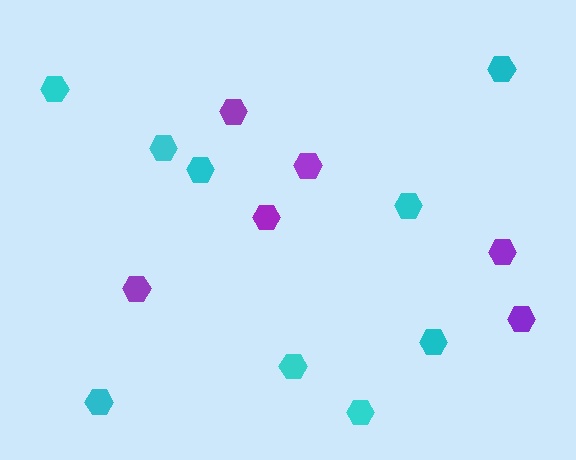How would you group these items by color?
There are 2 groups: one group of purple hexagons (6) and one group of cyan hexagons (9).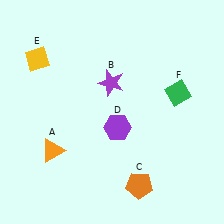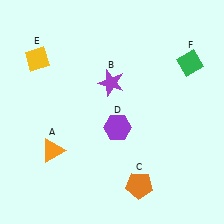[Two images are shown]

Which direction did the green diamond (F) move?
The green diamond (F) moved up.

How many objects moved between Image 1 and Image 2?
1 object moved between the two images.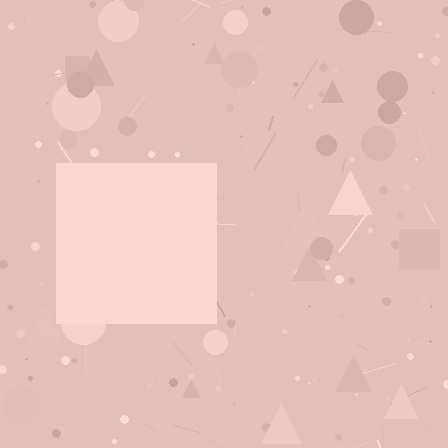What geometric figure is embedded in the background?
A square is embedded in the background.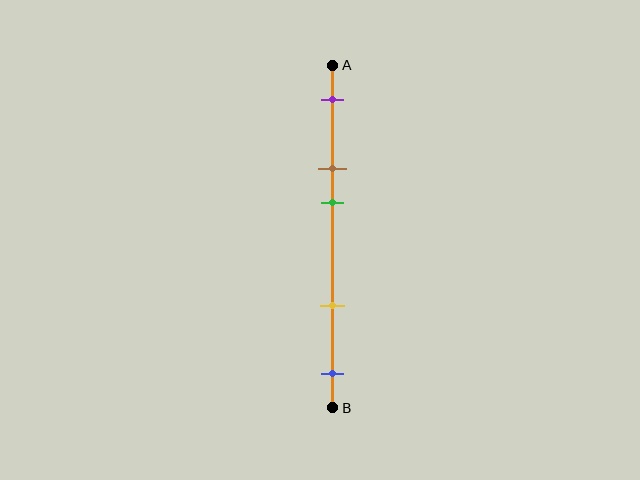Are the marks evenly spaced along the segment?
No, the marks are not evenly spaced.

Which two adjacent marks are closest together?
The brown and green marks are the closest adjacent pair.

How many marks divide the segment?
There are 5 marks dividing the segment.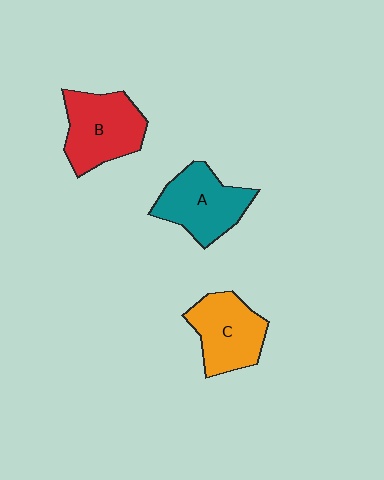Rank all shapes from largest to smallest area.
From largest to smallest: B (red), A (teal), C (orange).